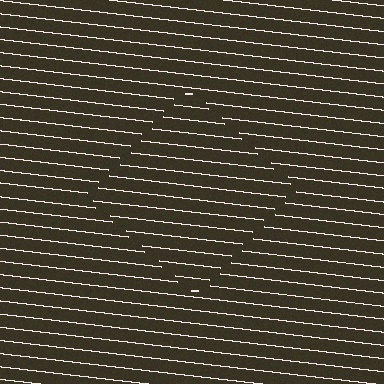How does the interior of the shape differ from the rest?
The interior of the shape contains the same grating, shifted by half a period — the contour is defined by the phase discontinuity where line-ends from the inner and outer gratings abut.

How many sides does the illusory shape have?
4 sides — the line-ends trace a square.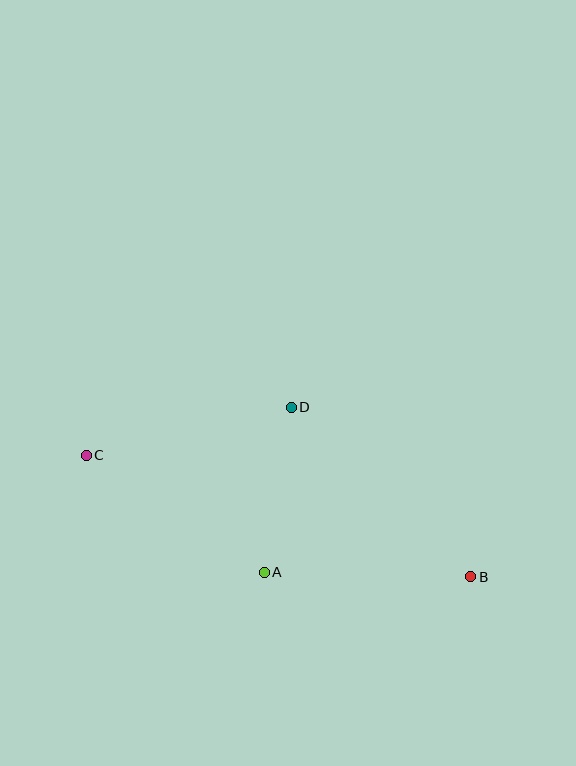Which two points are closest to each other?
Points A and D are closest to each other.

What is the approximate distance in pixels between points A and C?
The distance between A and C is approximately 213 pixels.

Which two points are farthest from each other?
Points B and C are farthest from each other.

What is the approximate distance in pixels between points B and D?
The distance between B and D is approximately 247 pixels.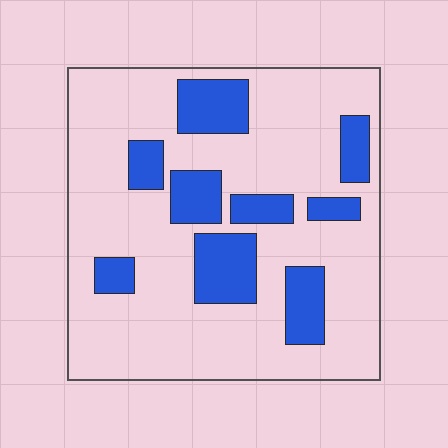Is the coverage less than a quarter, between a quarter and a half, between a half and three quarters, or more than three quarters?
Less than a quarter.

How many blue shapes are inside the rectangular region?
9.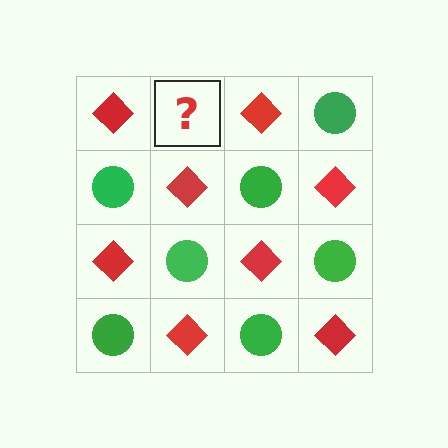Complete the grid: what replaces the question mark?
The question mark should be replaced with a green circle.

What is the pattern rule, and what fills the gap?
The rule is that it alternates red diamond and green circle in a checkerboard pattern. The gap should be filled with a green circle.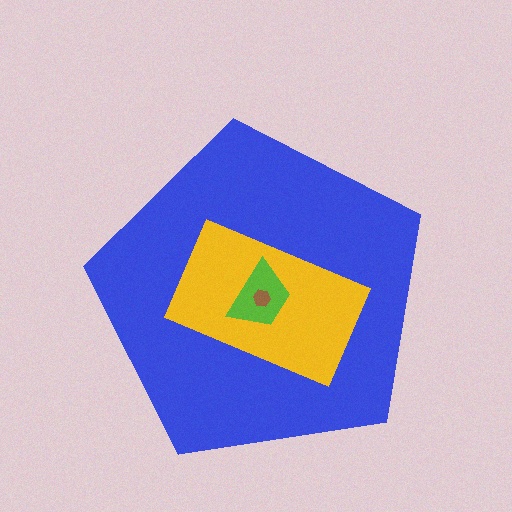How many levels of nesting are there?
4.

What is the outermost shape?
The blue pentagon.